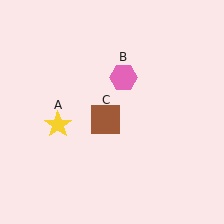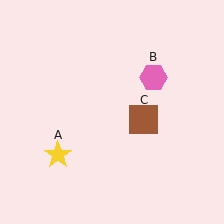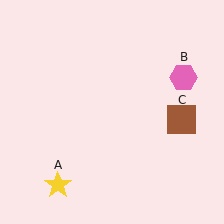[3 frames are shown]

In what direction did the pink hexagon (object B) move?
The pink hexagon (object B) moved right.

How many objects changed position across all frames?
3 objects changed position: yellow star (object A), pink hexagon (object B), brown square (object C).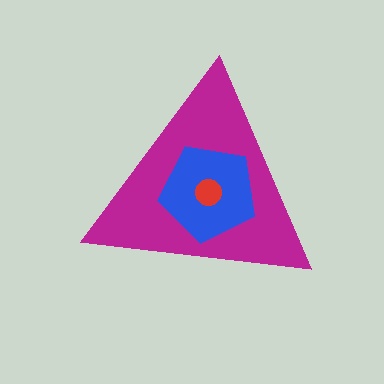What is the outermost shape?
The magenta triangle.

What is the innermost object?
The red circle.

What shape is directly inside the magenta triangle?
The blue pentagon.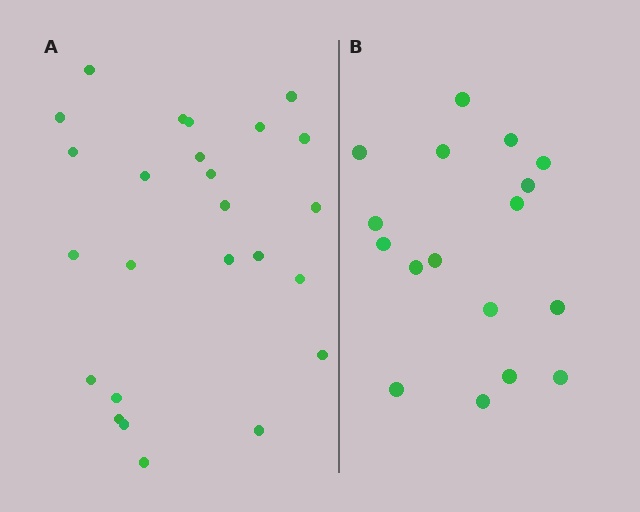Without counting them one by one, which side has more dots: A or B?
Region A (the left region) has more dots.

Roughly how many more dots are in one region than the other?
Region A has roughly 8 or so more dots than region B.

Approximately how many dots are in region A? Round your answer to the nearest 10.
About 20 dots. (The exact count is 25, which rounds to 20.)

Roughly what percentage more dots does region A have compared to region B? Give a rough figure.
About 45% more.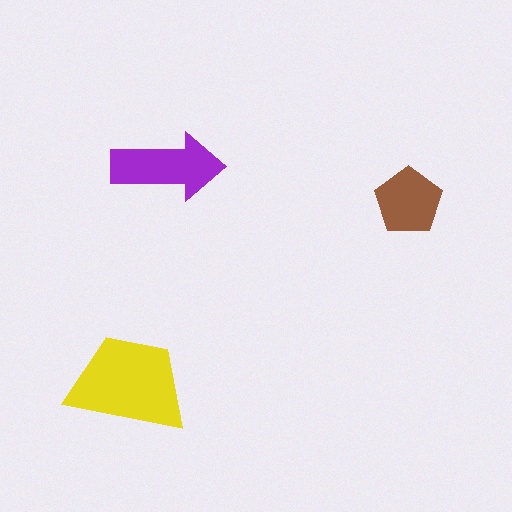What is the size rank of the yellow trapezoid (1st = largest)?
1st.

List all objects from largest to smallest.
The yellow trapezoid, the purple arrow, the brown pentagon.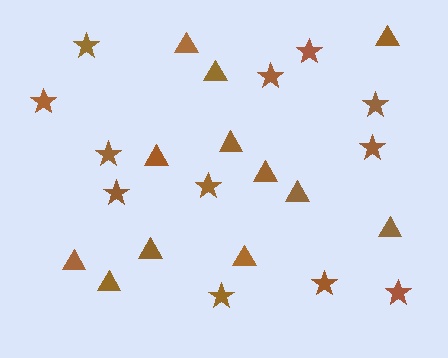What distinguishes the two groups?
There are 2 groups: one group of stars (12) and one group of triangles (12).